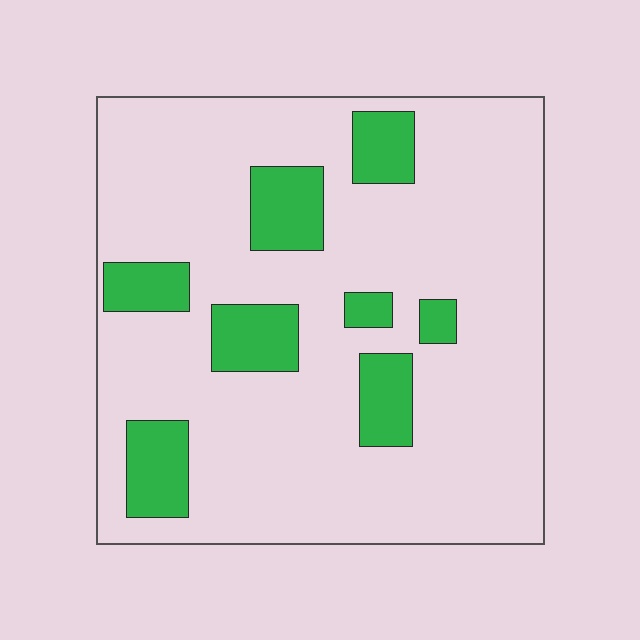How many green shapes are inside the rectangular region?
8.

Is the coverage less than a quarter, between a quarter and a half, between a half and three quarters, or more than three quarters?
Less than a quarter.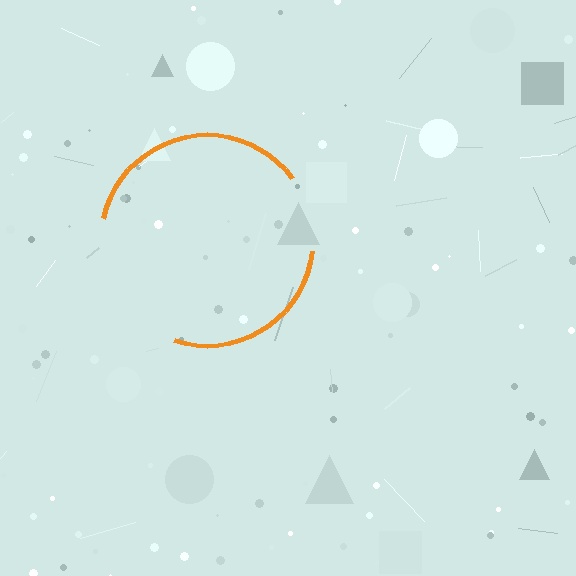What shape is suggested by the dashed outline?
The dashed outline suggests a circle.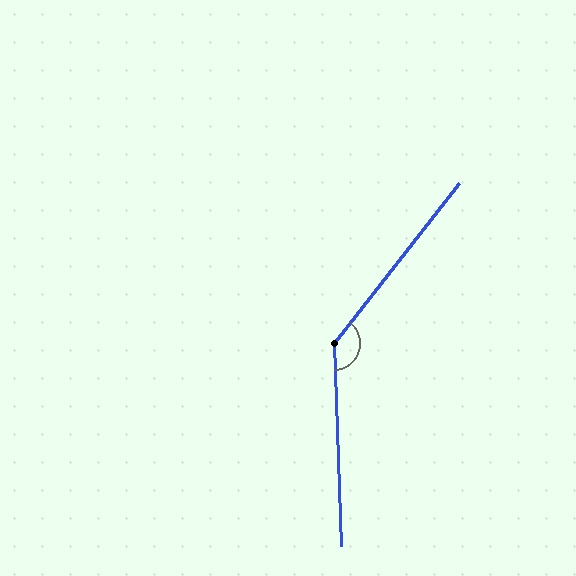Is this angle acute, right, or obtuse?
It is obtuse.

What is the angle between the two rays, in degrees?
Approximately 140 degrees.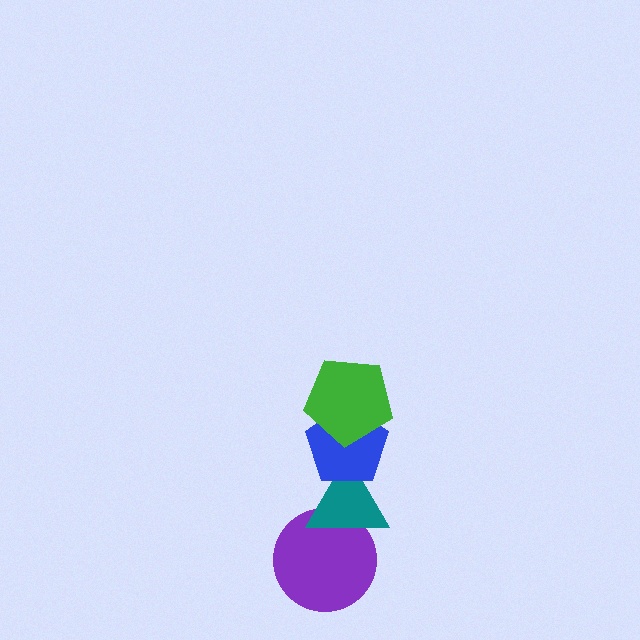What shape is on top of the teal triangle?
The blue pentagon is on top of the teal triangle.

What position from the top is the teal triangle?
The teal triangle is 3rd from the top.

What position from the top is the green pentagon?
The green pentagon is 1st from the top.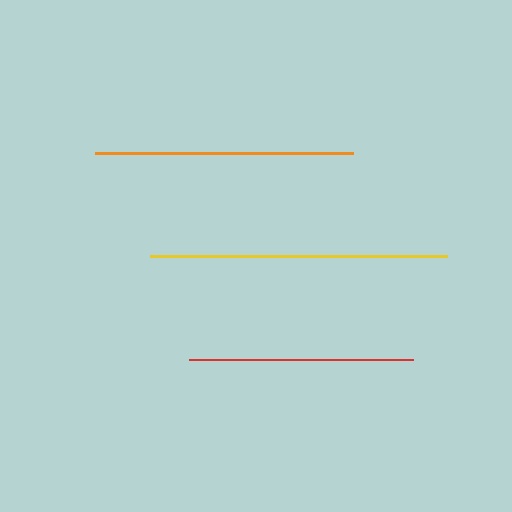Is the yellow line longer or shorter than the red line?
The yellow line is longer than the red line.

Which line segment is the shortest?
The red line is the shortest at approximately 225 pixels.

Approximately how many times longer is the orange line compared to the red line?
The orange line is approximately 1.1 times the length of the red line.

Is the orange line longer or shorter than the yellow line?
The yellow line is longer than the orange line.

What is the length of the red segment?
The red segment is approximately 225 pixels long.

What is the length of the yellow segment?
The yellow segment is approximately 298 pixels long.